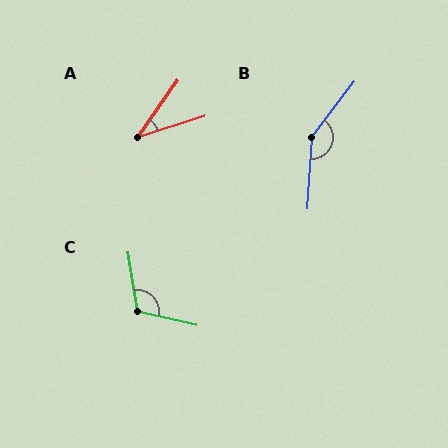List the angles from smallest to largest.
A (38°), C (112°), B (146°).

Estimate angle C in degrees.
Approximately 112 degrees.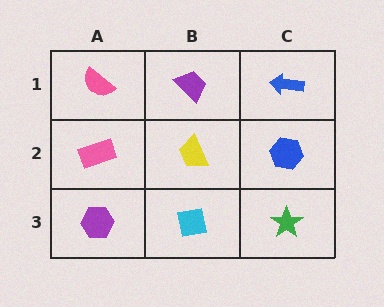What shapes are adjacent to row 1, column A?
A pink rectangle (row 2, column A), a purple trapezoid (row 1, column B).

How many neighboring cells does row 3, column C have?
2.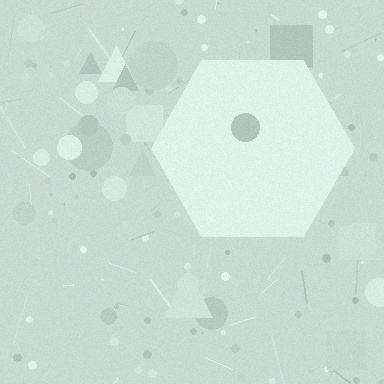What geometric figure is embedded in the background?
A hexagon is embedded in the background.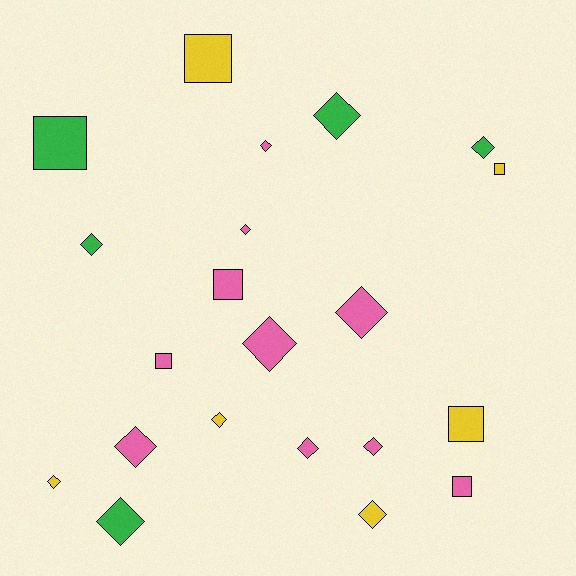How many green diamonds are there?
There are 4 green diamonds.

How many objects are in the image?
There are 21 objects.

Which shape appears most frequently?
Diamond, with 14 objects.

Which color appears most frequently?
Pink, with 10 objects.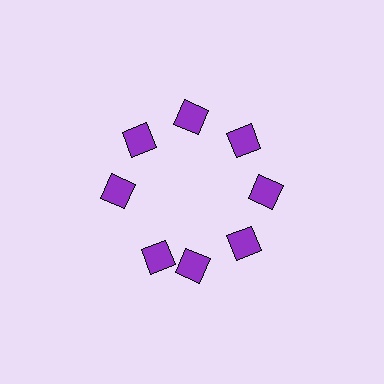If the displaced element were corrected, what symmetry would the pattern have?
It would have 8-fold rotational symmetry — the pattern would map onto itself every 45 degrees.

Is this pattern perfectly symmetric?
No. The 8 purple diamonds are arranged in a ring, but one element near the 8 o'clock position is rotated out of alignment along the ring, breaking the 8-fold rotational symmetry.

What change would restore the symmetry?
The symmetry would be restored by rotating it back into even spacing with its neighbors so that all 8 diamonds sit at equal angles and equal distance from the center.